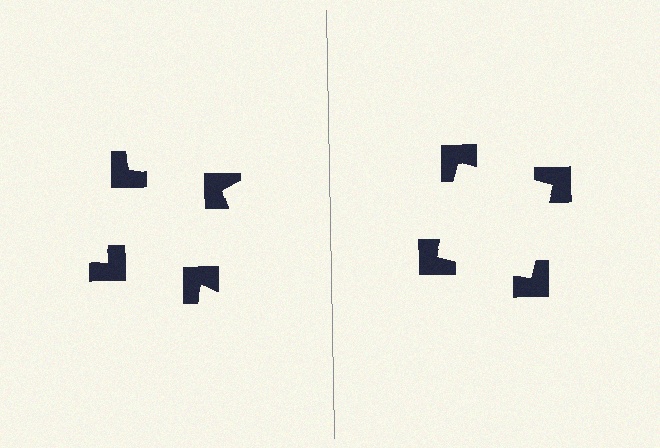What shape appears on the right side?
An illusory square.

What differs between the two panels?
The notched squares are positioned identically on both sides; only the wedge orientations differ. On the right they align to a square; on the left they are misaligned.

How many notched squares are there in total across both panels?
8 — 4 on each side.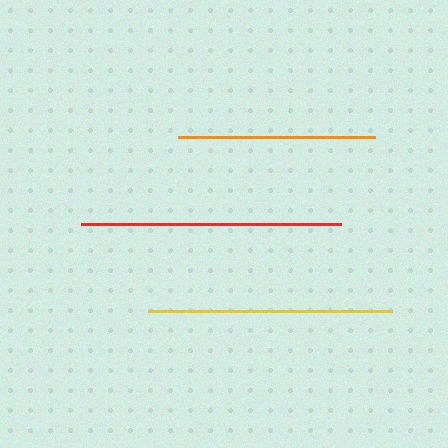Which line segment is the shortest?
The orange line is the shortest at approximately 196 pixels.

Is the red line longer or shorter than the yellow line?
The red line is longer than the yellow line.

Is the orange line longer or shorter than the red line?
The red line is longer than the orange line.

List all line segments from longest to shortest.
From longest to shortest: red, yellow, orange.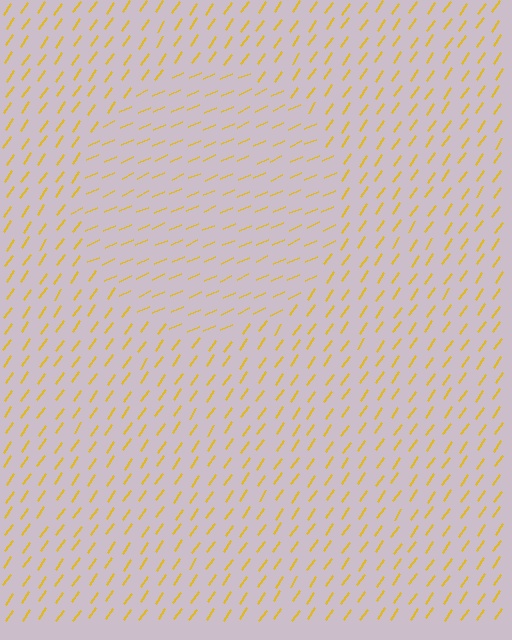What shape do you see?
I see a circle.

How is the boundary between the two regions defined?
The boundary is defined purely by a change in line orientation (approximately 31 degrees difference). All lines are the same color and thickness.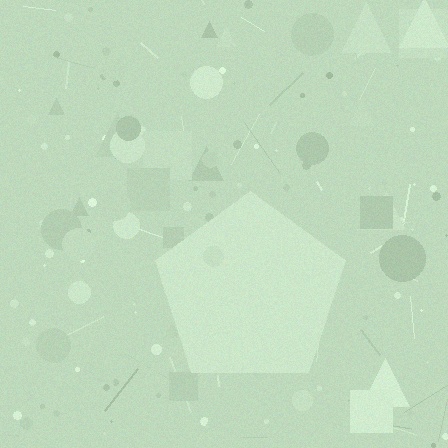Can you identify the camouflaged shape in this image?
The camouflaged shape is a pentagon.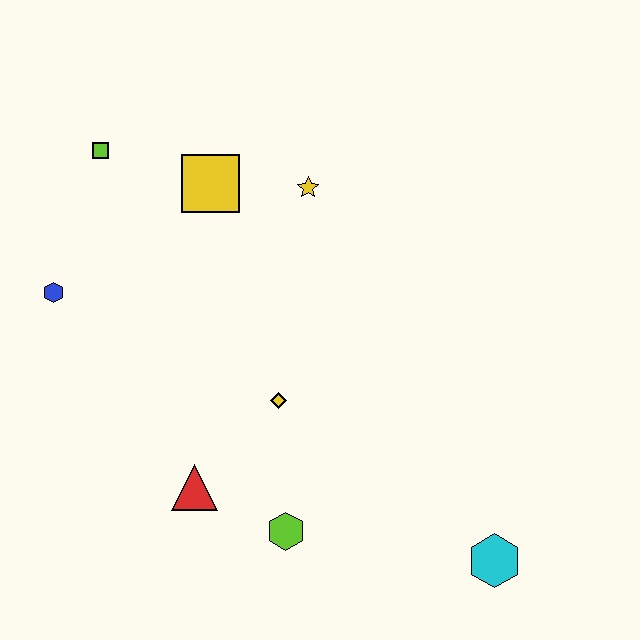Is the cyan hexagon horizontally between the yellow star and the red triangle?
No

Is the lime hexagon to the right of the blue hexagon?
Yes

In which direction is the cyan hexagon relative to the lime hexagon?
The cyan hexagon is to the right of the lime hexagon.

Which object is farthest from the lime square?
The cyan hexagon is farthest from the lime square.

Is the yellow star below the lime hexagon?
No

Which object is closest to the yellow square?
The yellow star is closest to the yellow square.